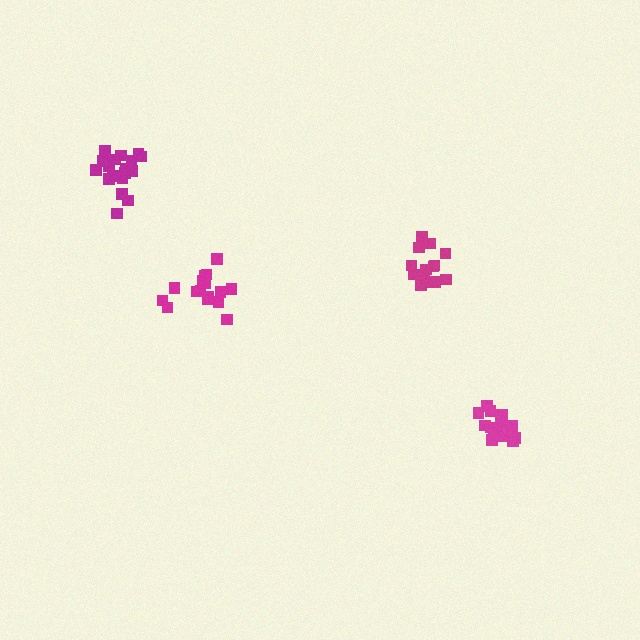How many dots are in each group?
Group 1: 16 dots, Group 2: 16 dots, Group 3: 18 dots, Group 4: 17 dots (67 total).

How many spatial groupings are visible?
There are 4 spatial groupings.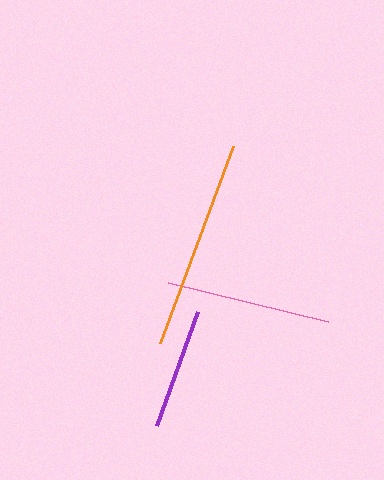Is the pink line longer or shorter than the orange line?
The orange line is longer than the pink line.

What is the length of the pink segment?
The pink segment is approximately 165 pixels long.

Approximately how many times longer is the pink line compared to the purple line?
The pink line is approximately 1.4 times the length of the purple line.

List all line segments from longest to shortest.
From longest to shortest: orange, pink, purple.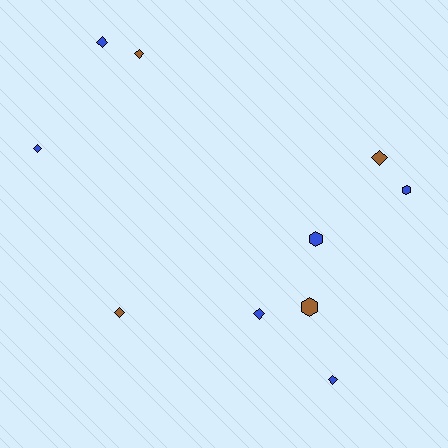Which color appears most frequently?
Blue, with 6 objects.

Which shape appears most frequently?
Diamond, with 7 objects.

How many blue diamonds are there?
There are 4 blue diamonds.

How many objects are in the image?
There are 10 objects.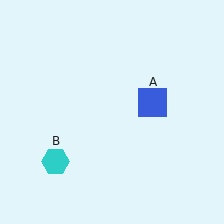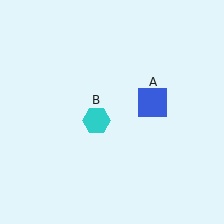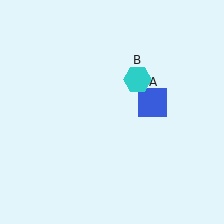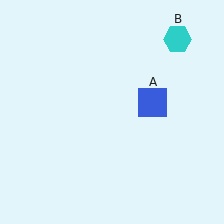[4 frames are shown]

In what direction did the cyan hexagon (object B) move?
The cyan hexagon (object B) moved up and to the right.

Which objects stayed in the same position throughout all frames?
Blue square (object A) remained stationary.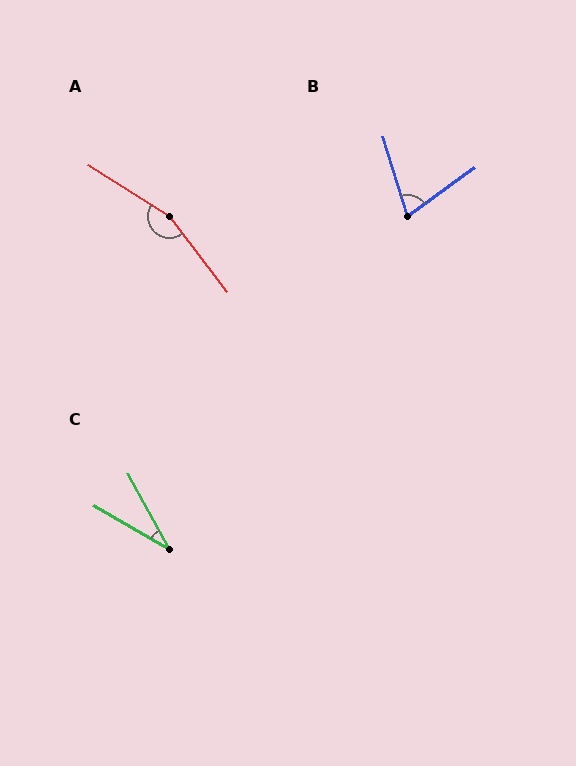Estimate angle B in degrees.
Approximately 71 degrees.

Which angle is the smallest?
C, at approximately 31 degrees.